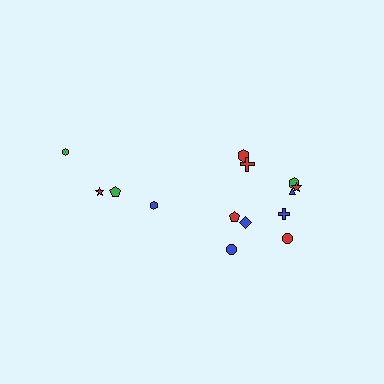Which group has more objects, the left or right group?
The right group.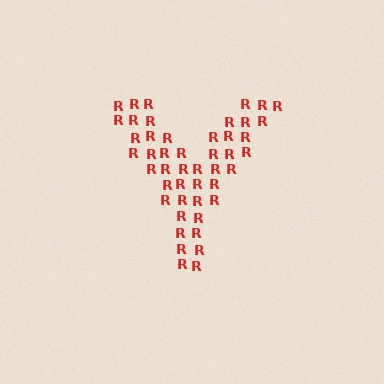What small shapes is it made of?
It is made of small letter R's.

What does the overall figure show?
The overall figure shows the letter Y.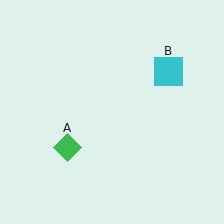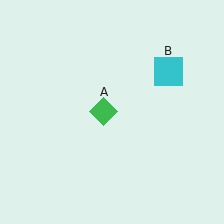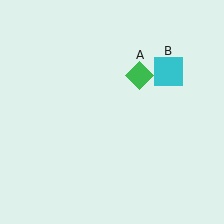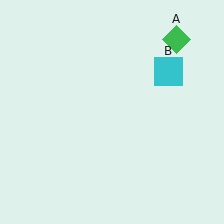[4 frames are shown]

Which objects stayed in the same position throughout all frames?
Cyan square (object B) remained stationary.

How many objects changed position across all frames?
1 object changed position: green diamond (object A).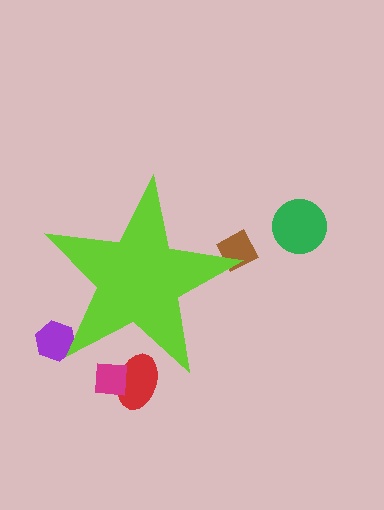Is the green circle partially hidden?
No, the green circle is fully visible.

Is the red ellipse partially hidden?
Yes, the red ellipse is partially hidden behind the lime star.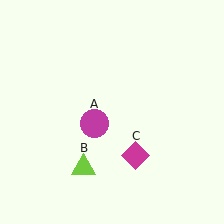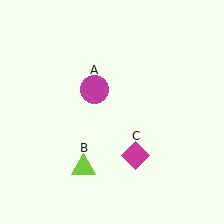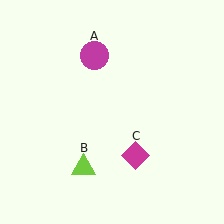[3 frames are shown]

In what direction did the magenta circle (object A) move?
The magenta circle (object A) moved up.